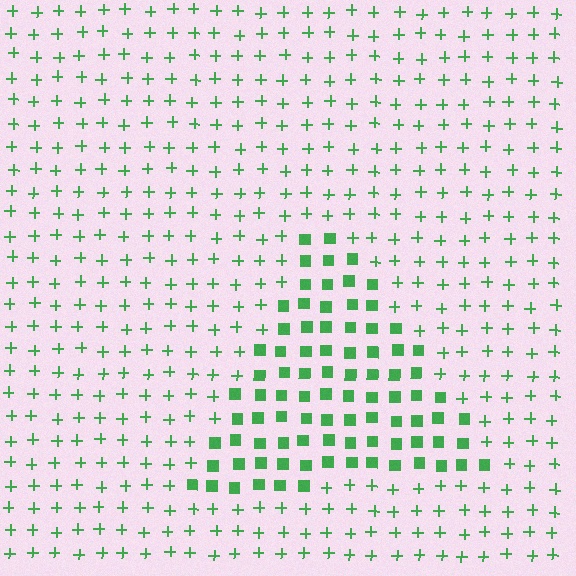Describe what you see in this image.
The image is filled with small green elements arranged in a uniform grid. A triangle-shaped region contains squares, while the surrounding area contains plus signs. The boundary is defined purely by the change in element shape.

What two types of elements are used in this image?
The image uses squares inside the triangle region and plus signs outside it.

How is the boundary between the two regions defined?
The boundary is defined by a change in element shape: squares inside vs. plus signs outside. All elements share the same color and spacing.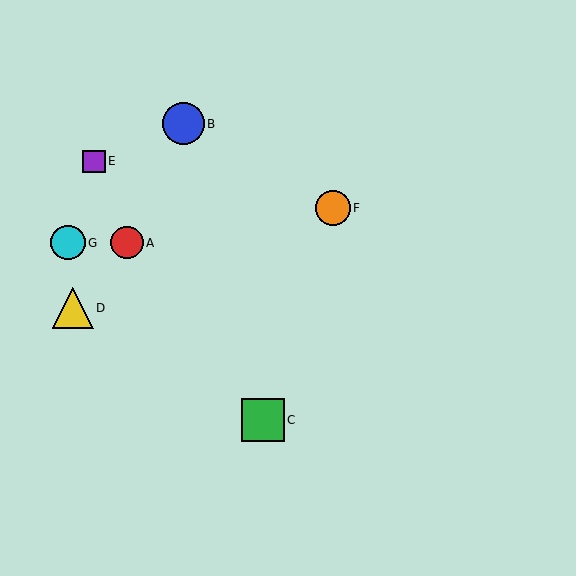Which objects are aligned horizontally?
Objects A, G are aligned horizontally.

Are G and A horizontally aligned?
Yes, both are at y≈243.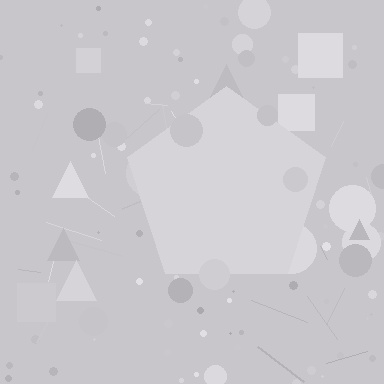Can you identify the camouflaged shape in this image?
The camouflaged shape is a pentagon.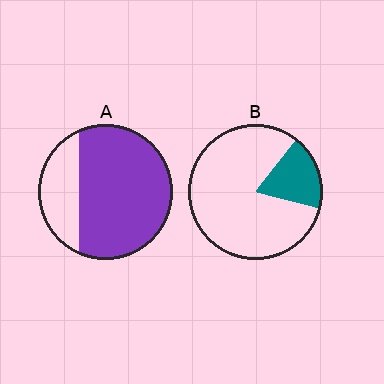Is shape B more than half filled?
No.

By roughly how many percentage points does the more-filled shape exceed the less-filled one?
By roughly 55 percentage points (A over B).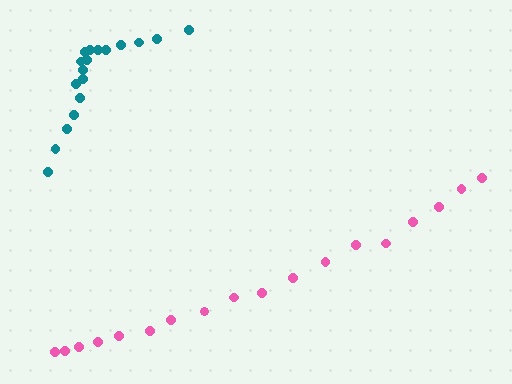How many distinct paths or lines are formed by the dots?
There are 2 distinct paths.